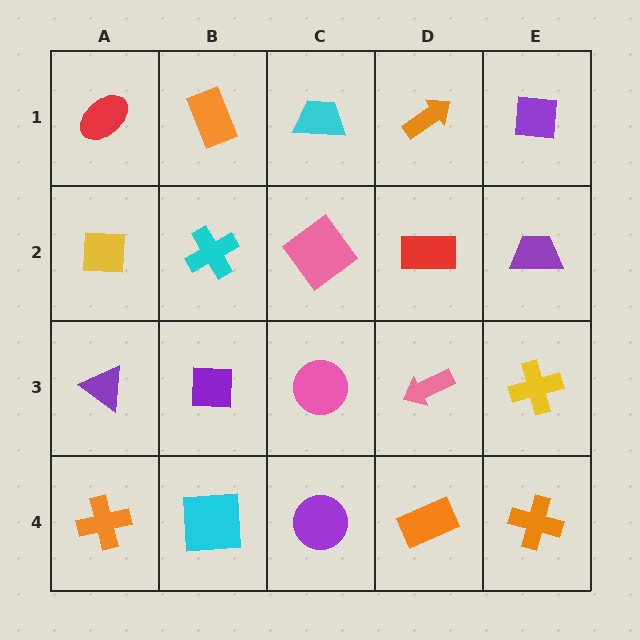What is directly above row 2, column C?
A cyan trapezoid.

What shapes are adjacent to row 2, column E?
A purple square (row 1, column E), a yellow cross (row 3, column E), a red rectangle (row 2, column D).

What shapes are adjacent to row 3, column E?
A purple trapezoid (row 2, column E), an orange cross (row 4, column E), a pink arrow (row 3, column D).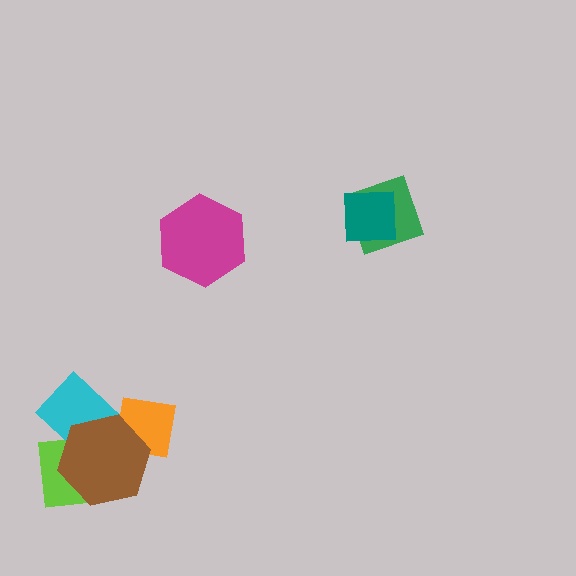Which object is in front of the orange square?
The brown hexagon is in front of the orange square.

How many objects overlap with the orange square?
2 objects overlap with the orange square.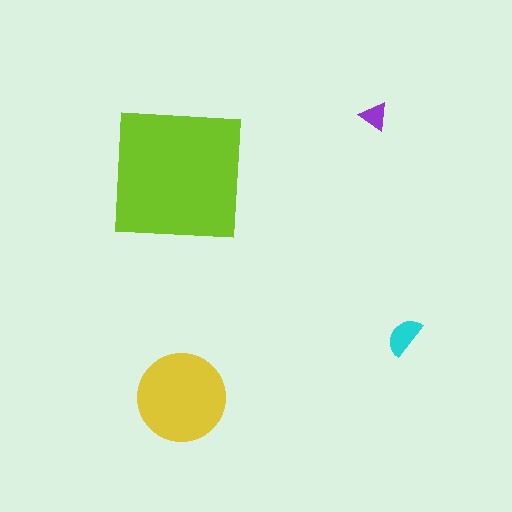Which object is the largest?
The lime square.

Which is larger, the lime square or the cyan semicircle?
The lime square.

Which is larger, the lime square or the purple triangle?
The lime square.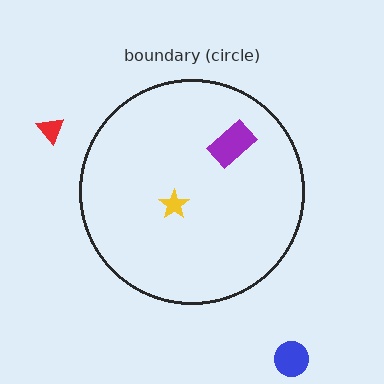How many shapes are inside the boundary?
2 inside, 2 outside.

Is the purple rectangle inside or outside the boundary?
Inside.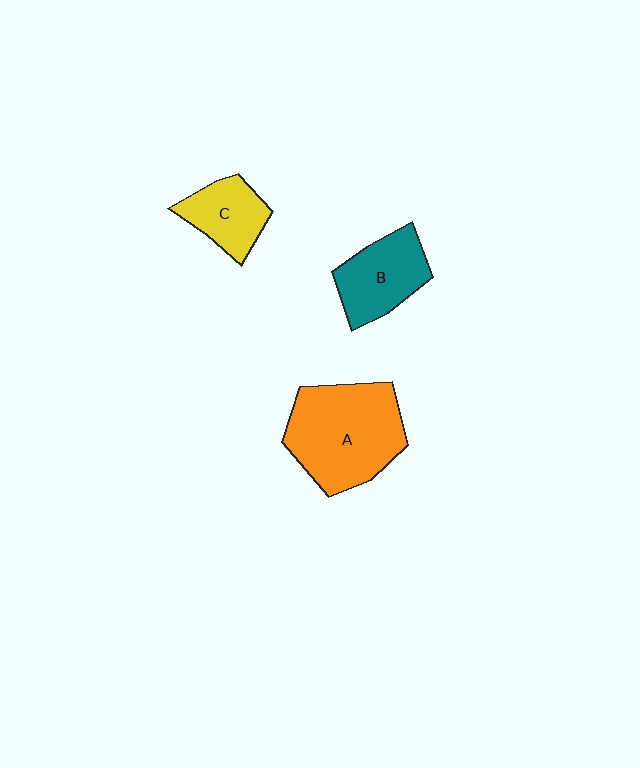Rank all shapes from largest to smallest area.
From largest to smallest: A (orange), B (teal), C (yellow).